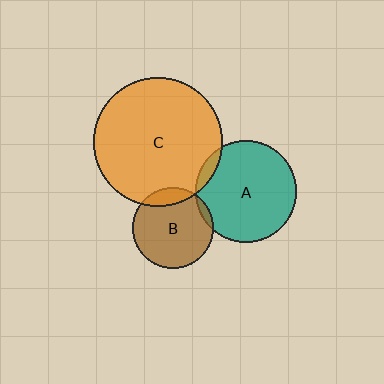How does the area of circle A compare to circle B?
Approximately 1.6 times.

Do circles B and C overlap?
Yes.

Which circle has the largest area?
Circle C (orange).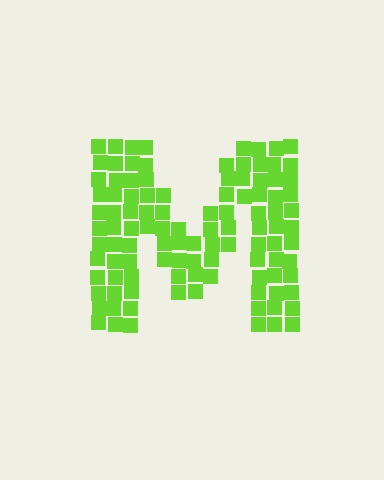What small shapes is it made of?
It is made of small squares.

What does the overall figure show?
The overall figure shows the letter M.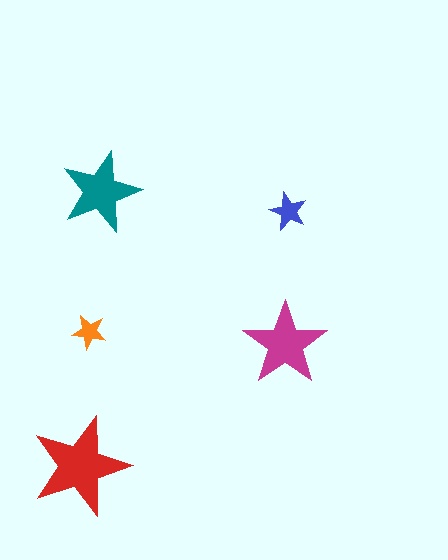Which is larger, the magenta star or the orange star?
The magenta one.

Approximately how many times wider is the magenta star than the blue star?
About 2 times wider.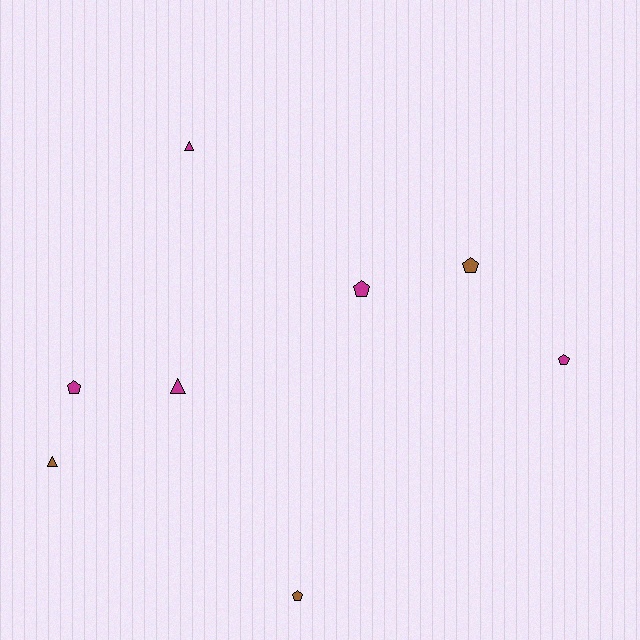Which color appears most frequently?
Magenta, with 5 objects.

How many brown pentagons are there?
There are 2 brown pentagons.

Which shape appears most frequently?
Pentagon, with 5 objects.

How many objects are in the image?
There are 8 objects.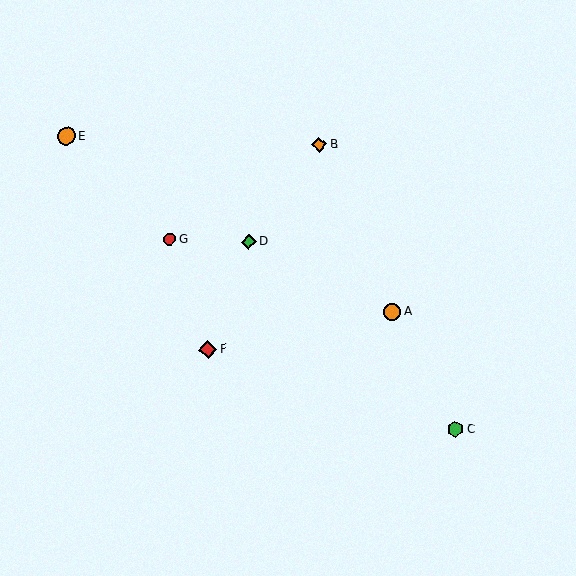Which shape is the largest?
The red diamond (labeled F) is the largest.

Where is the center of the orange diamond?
The center of the orange diamond is at (319, 145).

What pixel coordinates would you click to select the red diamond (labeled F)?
Click at (208, 349) to select the red diamond F.